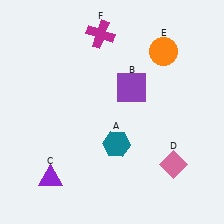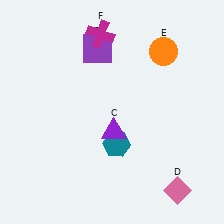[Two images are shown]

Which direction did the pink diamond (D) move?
The pink diamond (D) moved down.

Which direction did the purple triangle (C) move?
The purple triangle (C) moved right.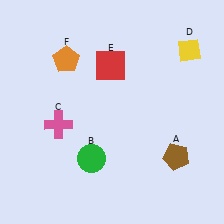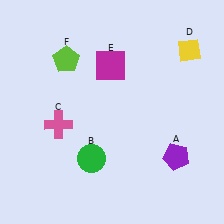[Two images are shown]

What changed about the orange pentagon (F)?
In Image 1, F is orange. In Image 2, it changed to lime.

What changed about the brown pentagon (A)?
In Image 1, A is brown. In Image 2, it changed to purple.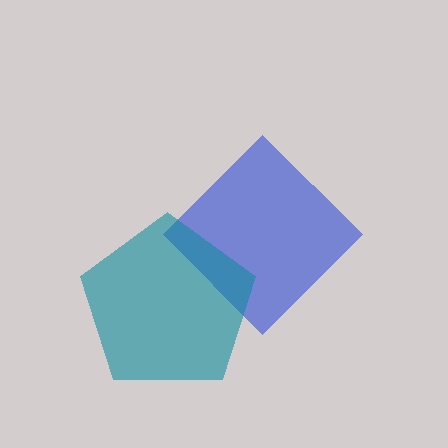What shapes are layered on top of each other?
The layered shapes are: a blue diamond, a teal pentagon.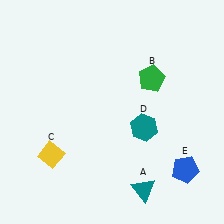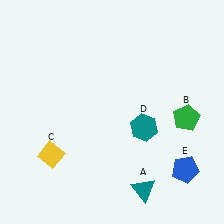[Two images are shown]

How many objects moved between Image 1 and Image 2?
1 object moved between the two images.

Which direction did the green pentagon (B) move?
The green pentagon (B) moved down.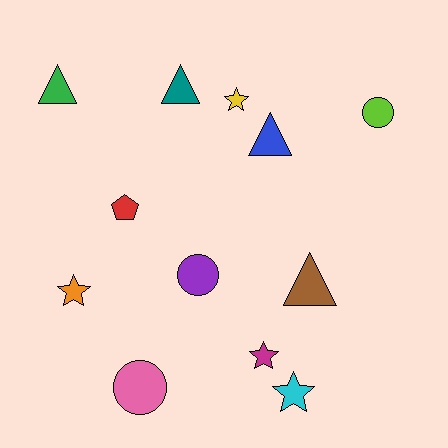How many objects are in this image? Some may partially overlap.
There are 12 objects.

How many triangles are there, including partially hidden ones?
There are 4 triangles.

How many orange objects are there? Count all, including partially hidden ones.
There is 1 orange object.